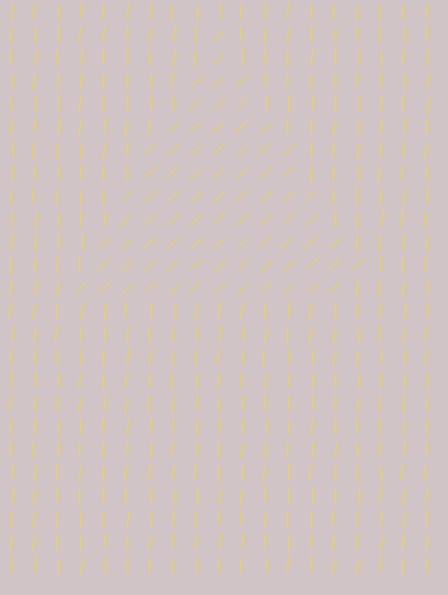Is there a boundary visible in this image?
Yes, there is a texture boundary formed by a change in line orientation.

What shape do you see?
I see a triangle.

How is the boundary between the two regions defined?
The boundary is defined purely by a change in line orientation (approximately 45 degrees difference). All lines are the same color and thickness.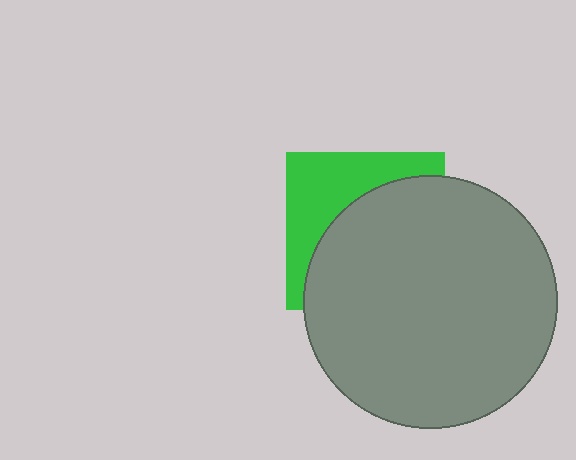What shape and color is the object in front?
The object in front is a gray circle.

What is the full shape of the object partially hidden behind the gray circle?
The partially hidden object is a green square.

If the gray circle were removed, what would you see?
You would see the complete green square.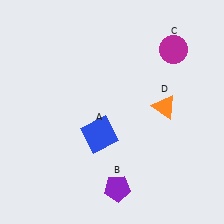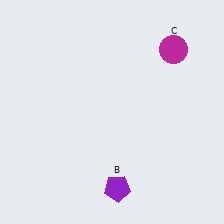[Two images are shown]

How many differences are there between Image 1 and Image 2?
There are 2 differences between the two images.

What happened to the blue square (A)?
The blue square (A) was removed in Image 2. It was in the bottom-left area of Image 1.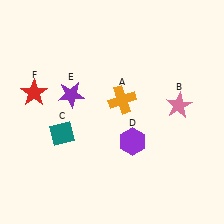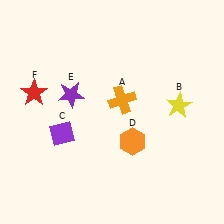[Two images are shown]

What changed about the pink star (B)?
In Image 1, B is pink. In Image 2, it changed to yellow.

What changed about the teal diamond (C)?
In Image 1, C is teal. In Image 2, it changed to purple.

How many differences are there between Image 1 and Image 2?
There are 3 differences between the two images.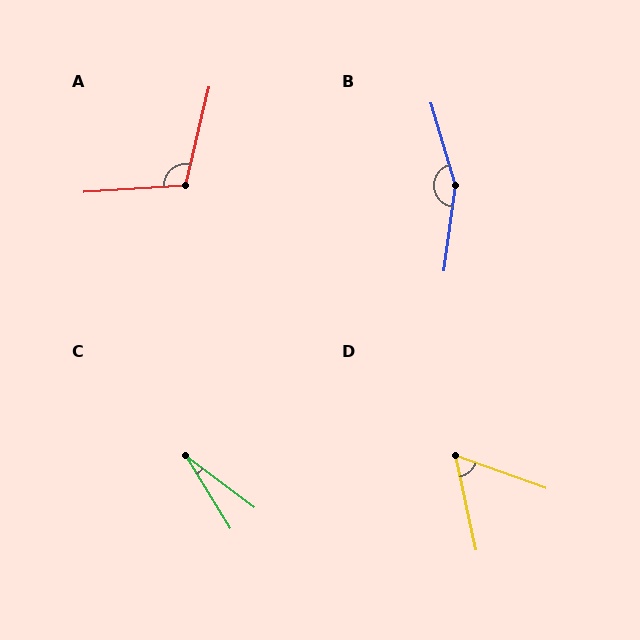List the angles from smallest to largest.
C (21°), D (58°), A (107°), B (155°).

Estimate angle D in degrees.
Approximately 58 degrees.